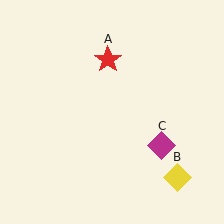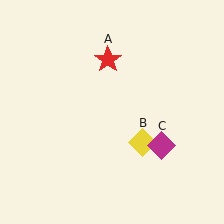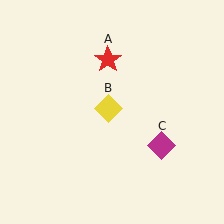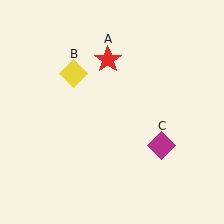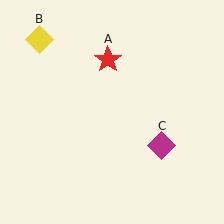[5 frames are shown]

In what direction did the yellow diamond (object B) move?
The yellow diamond (object B) moved up and to the left.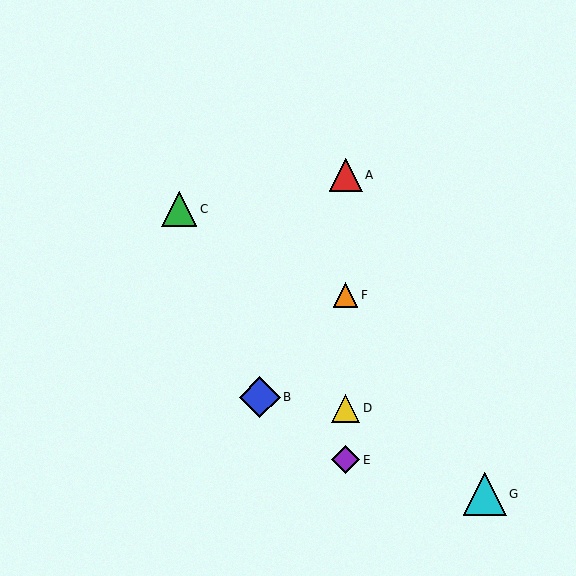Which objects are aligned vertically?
Objects A, D, E, F are aligned vertically.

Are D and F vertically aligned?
Yes, both are at x≈346.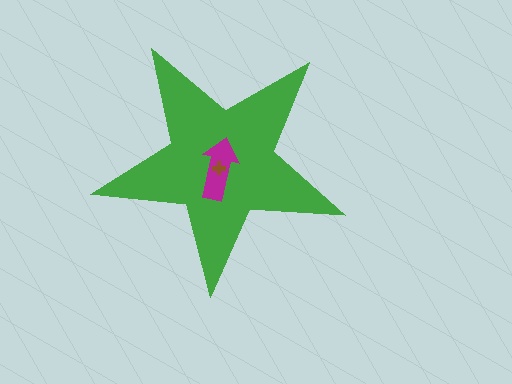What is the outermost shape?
The green star.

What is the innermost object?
The brown cross.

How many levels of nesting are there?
3.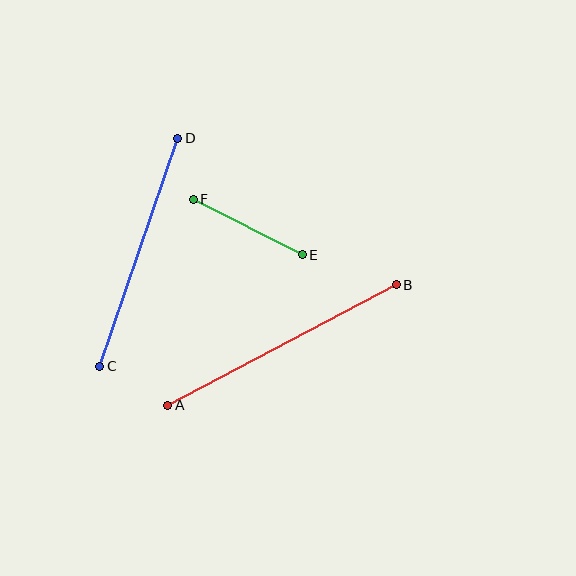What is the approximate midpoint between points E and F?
The midpoint is at approximately (248, 227) pixels.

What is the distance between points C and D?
The distance is approximately 241 pixels.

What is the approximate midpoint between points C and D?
The midpoint is at approximately (139, 252) pixels.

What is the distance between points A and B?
The distance is approximately 259 pixels.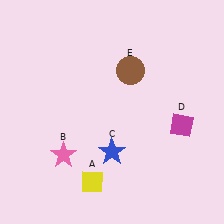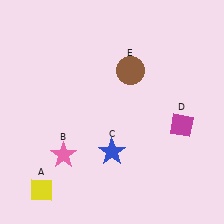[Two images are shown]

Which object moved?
The yellow diamond (A) moved left.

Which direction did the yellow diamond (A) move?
The yellow diamond (A) moved left.